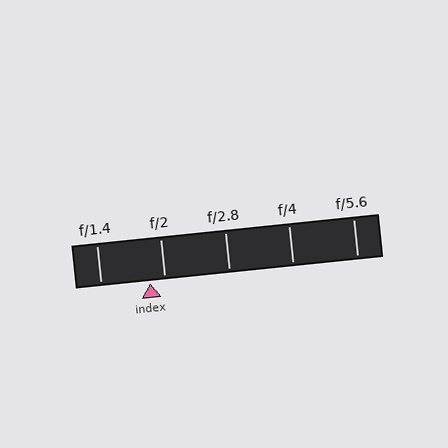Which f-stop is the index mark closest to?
The index mark is closest to f/2.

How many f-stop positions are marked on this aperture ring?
There are 5 f-stop positions marked.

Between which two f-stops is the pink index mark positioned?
The index mark is between f/1.4 and f/2.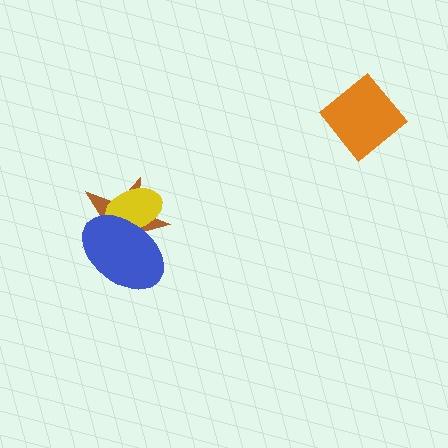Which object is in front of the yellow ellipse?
The blue ellipse is in front of the yellow ellipse.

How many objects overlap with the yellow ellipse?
2 objects overlap with the yellow ellipse.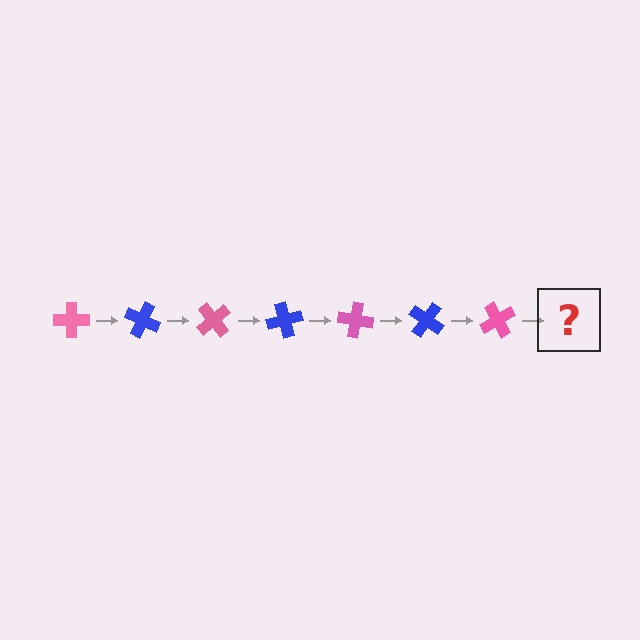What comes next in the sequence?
The next element should be a blue cross, rotated 175 degrees from the start.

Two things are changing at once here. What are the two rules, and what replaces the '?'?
The two rules are that it rotates 25 degrees each step and the color cycles through pink and blue. The '?' should be a blue cross, rotated 175 degrees from the start.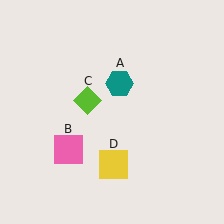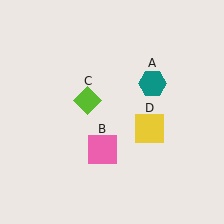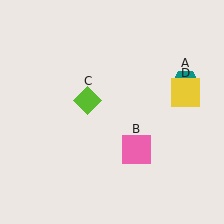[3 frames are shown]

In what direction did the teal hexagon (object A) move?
The teal hexagon (object A) moved right.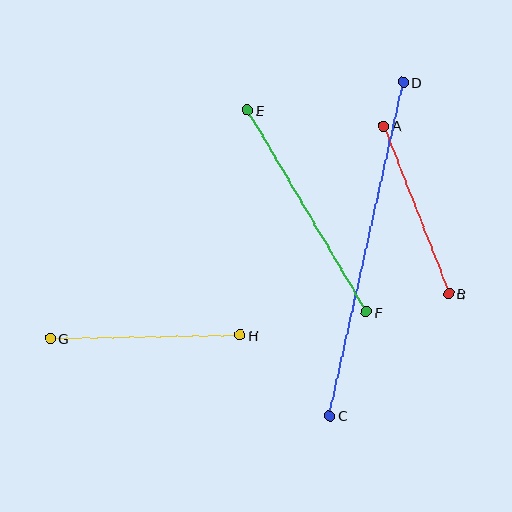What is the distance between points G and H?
The distance is approximately 190 pixels.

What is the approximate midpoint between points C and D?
The midpoint is at approximately (366, 249) pixels.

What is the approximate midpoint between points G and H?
The midpoint is at approximately (145, 337) pixels.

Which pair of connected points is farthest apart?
Points C and D are farthest apart.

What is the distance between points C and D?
The distance is approximately 342 pixels.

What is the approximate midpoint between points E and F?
The midpoint is at approximately (307, 211) pixels.